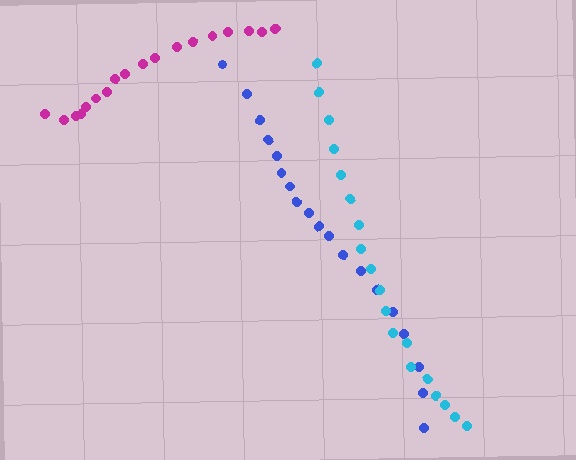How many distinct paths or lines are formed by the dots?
There are 3 distinct paths.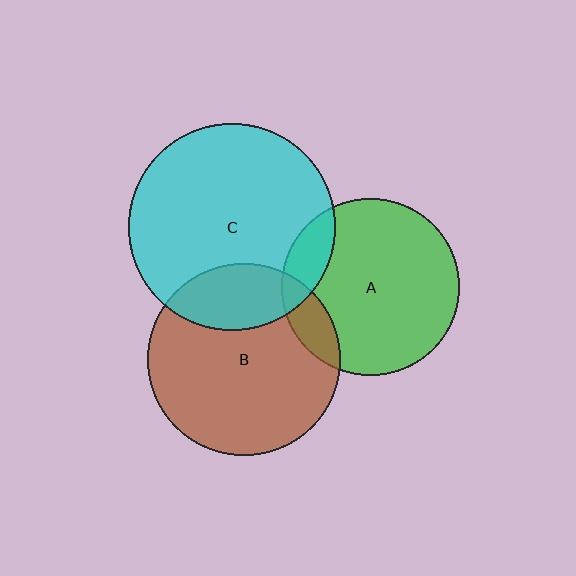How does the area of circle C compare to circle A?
Approximately 1.4 times.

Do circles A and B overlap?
Yes.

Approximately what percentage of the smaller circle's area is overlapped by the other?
Approximately 10%.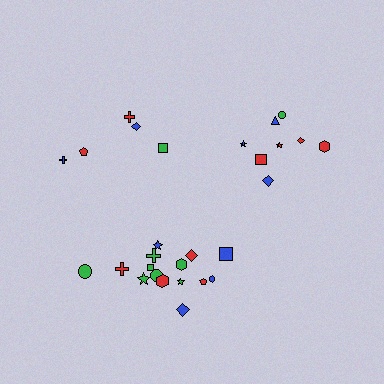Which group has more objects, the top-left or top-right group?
The top-right group.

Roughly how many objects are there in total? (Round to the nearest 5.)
Roughly 30 objects in total.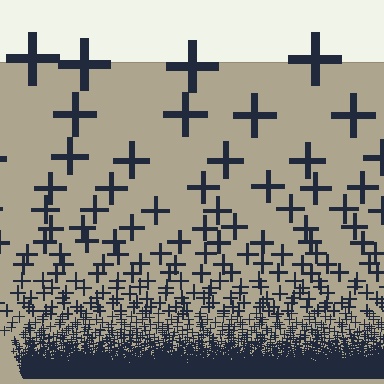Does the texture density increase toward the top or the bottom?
Density increases toward the bottom.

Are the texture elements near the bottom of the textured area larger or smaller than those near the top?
Smaller. The gradient is inverted — elements near the bottom are smaller and denser.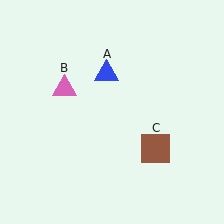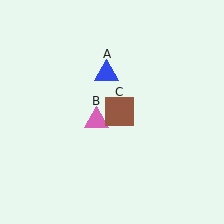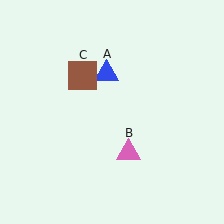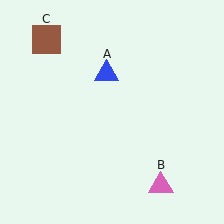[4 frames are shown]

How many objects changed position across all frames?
2 objects changed position: pink triangle (object B), brown square (object C).